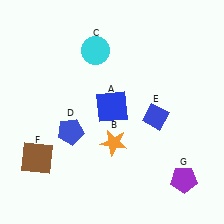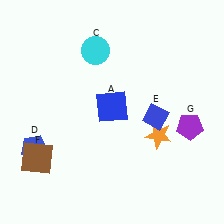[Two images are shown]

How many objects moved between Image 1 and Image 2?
3 objects moved between the two images.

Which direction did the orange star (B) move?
The orange star (B) moved right.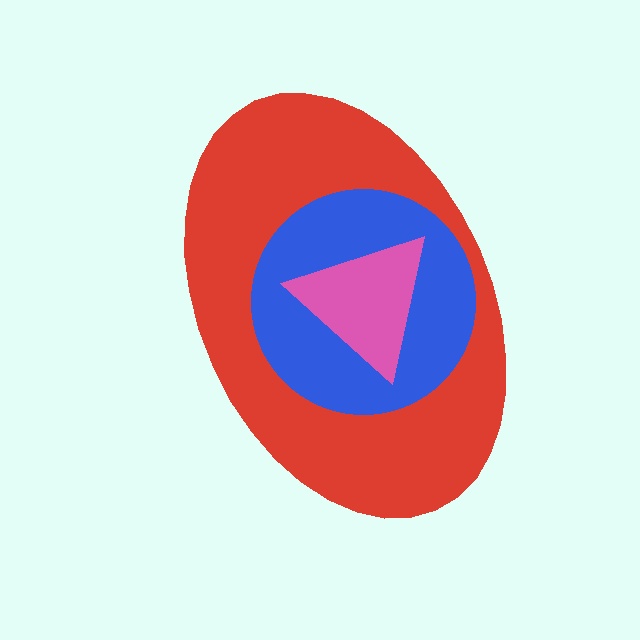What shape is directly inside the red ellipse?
The blue circle.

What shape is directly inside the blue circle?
The pink triangle.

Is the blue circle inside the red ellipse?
Yes.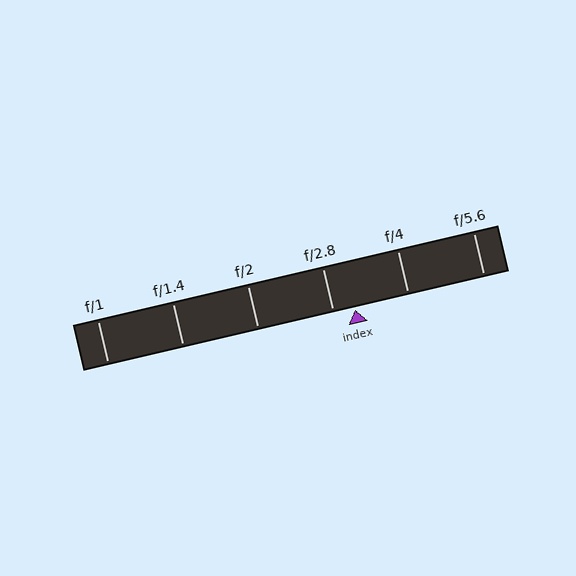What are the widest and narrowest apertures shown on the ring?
The widest aperture shown is f/1 and the narrowest is f/5.6.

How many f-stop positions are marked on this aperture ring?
There are 6 f-stop positions marked.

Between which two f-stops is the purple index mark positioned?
The index mark is between f/2.8 and f/4.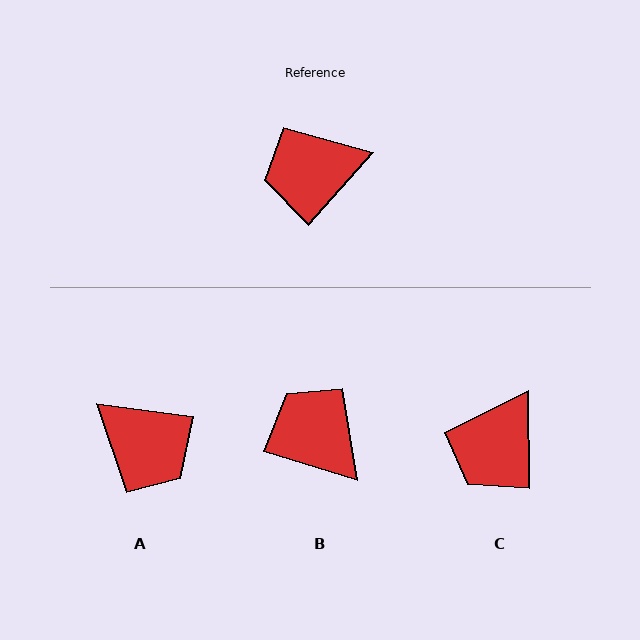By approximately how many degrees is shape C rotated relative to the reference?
Approximately 43 degrees counter-clockwise.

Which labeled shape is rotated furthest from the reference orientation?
A, about 124 degrees away.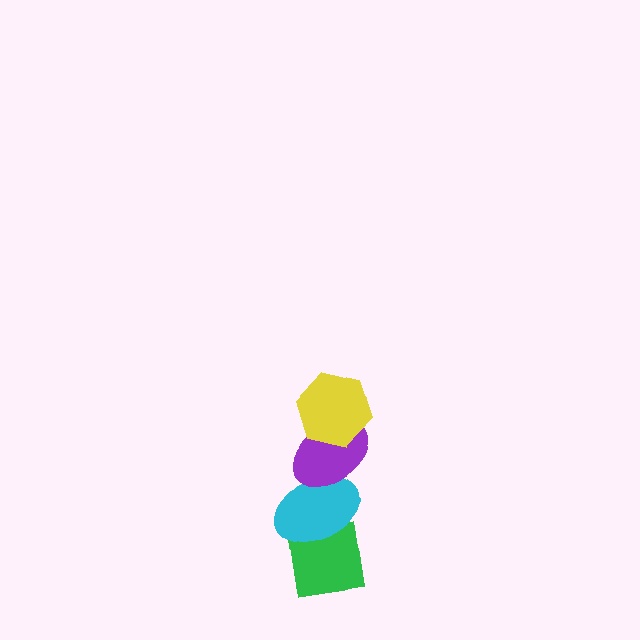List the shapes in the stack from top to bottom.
From top to bottom: the yellow hexagon, the purple ellipse, the cyan ellipse, the green square.